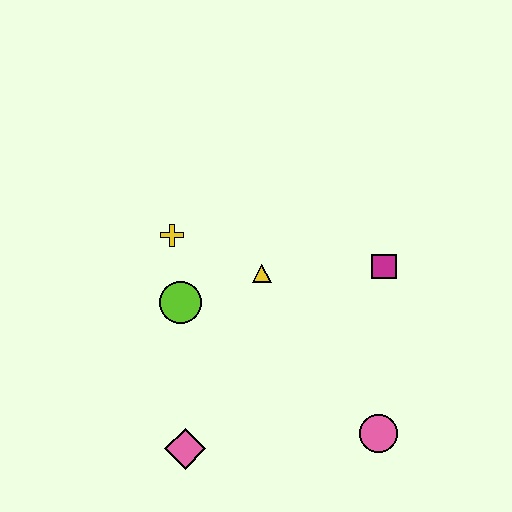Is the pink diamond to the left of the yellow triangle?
Yes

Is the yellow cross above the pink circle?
Yes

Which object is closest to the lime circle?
The yellow cross is closest to the lime circle.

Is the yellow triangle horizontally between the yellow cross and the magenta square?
Yes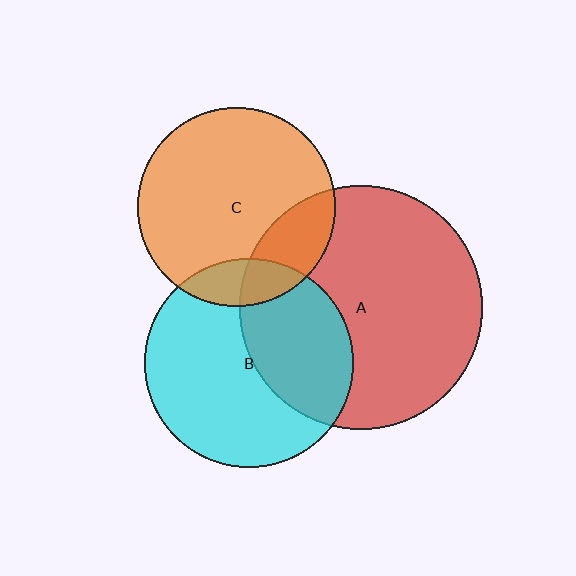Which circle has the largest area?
Circle A (red).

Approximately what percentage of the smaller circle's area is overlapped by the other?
Approximately 40%.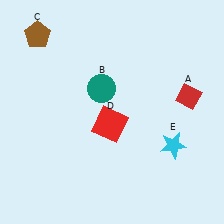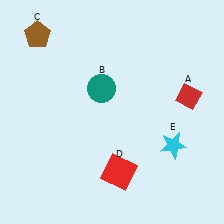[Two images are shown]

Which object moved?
The red square (D) moved down.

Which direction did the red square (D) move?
The red square (D) moved down.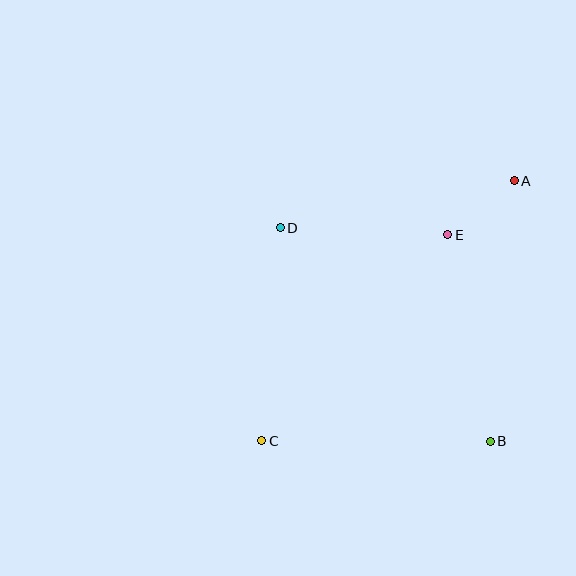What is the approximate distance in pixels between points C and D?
The distance between C and D is approximately 214 pixels.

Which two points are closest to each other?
Points A and E are closest to each other.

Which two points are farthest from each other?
Points A and C are farthest from each other.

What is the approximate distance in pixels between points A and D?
The distance between A and D is approximately 238 pixels.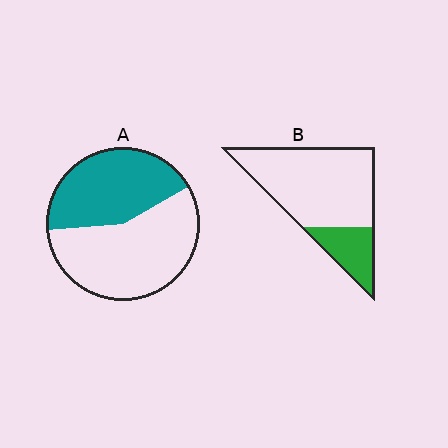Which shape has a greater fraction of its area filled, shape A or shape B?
Shape A.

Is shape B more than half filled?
No.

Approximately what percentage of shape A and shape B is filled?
A is approximately 45% and B is approximately 25%.